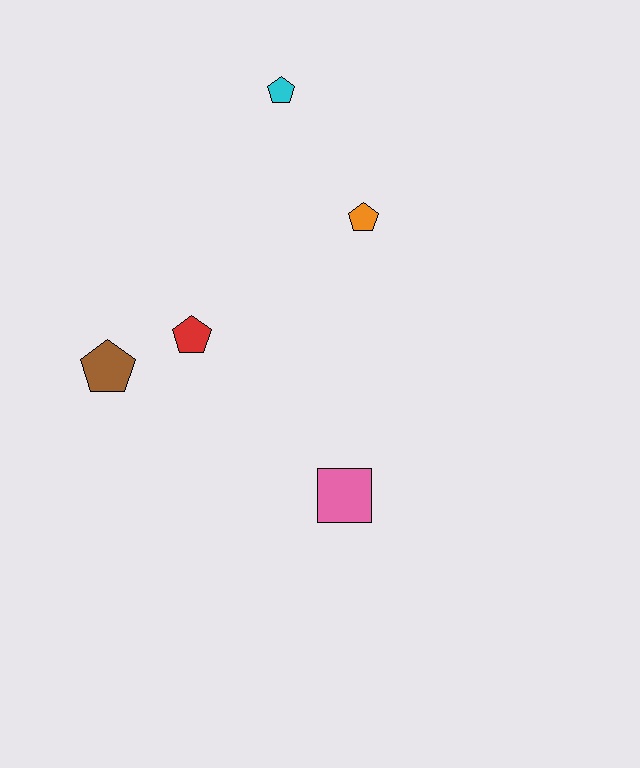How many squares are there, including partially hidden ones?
There is 1 square.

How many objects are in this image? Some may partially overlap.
There are 5 objects.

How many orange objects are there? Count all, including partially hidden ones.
There is 1 orange object.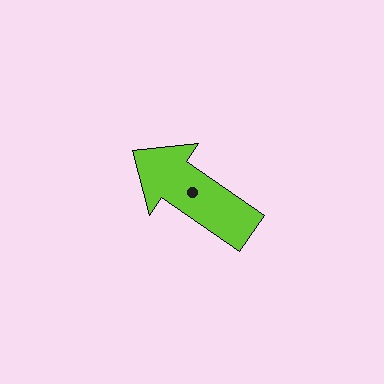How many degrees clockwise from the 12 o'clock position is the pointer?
Approximately 305 degrees.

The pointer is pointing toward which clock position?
Roughly 10 o'clock.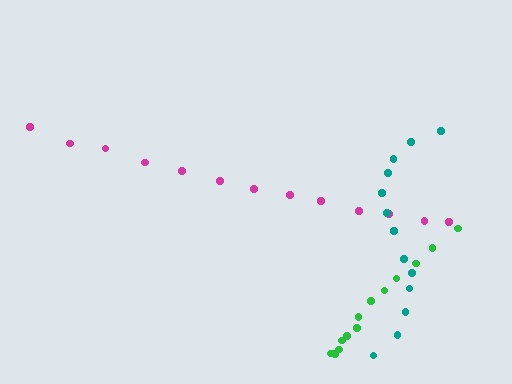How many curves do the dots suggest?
There are 3 distinct paths.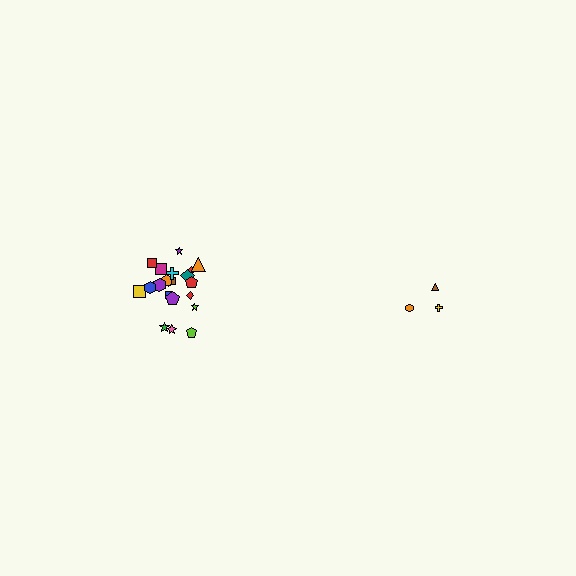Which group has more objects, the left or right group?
The left group.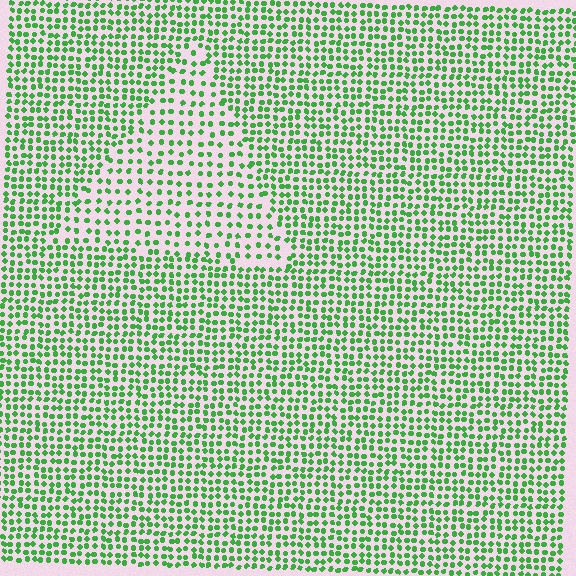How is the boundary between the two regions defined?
The boundary is defined by a change in element density (approximately 1.8x ratio). All elements are the same color, size, and shape.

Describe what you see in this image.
The image contains small green elements arranged at two different densities. A triangle-shaped region is visible where the elements are less densely packed than the surrounding area.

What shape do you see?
I see a triangle.